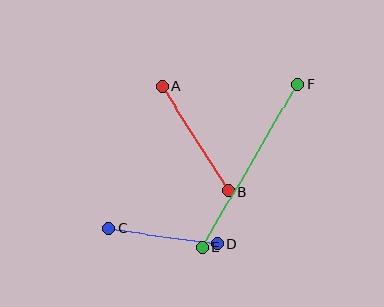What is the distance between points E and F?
The distance is approximately 189 pixels.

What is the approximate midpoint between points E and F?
The midpoint is at approximately (250, 166) pixels.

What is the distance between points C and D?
The distance is approximately 110 pixels.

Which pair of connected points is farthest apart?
Points E and F are farthest apart.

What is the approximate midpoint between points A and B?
The midpoint is at approximately (195, 138) pixels.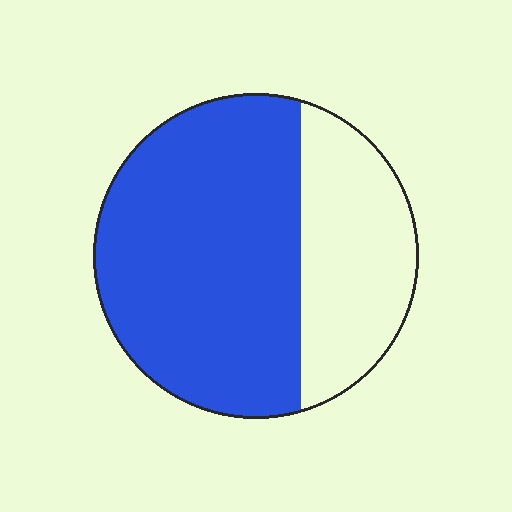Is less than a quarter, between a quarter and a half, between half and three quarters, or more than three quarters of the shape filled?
Between half and three quarters.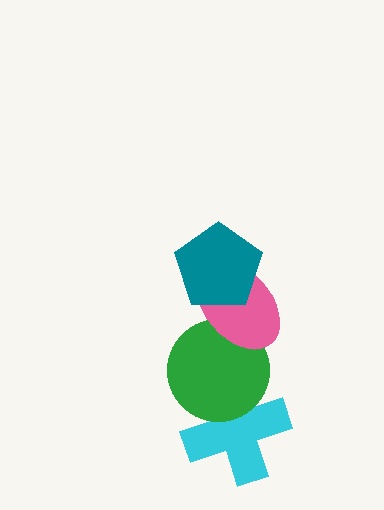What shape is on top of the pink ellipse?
The teal pentagon is on top of the pink ellipse.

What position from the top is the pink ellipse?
The pink ellipse is 2nd from the top.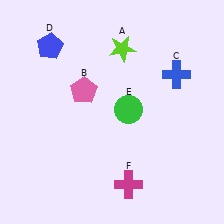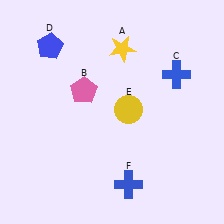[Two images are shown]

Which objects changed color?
A changed from lime to yellow. E changed from green to yellow. F changed from magenta to blue.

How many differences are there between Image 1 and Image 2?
There are 3 differences between the two images.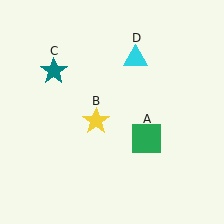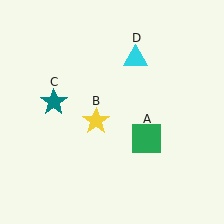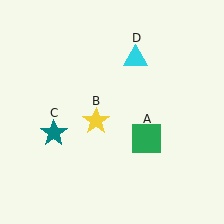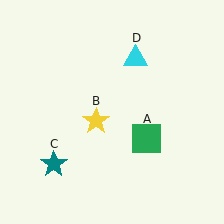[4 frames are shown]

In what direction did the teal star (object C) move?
The teal star (object C) moved down.